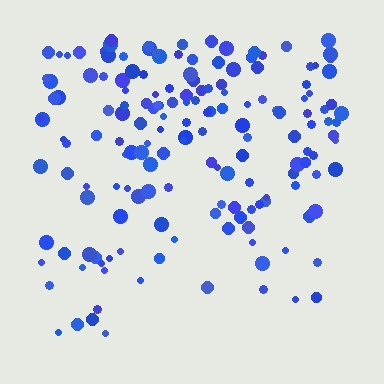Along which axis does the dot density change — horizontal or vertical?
Vertical.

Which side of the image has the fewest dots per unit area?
The bottom.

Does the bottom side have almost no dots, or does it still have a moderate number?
Still a moderate number, just noticeably fewer than the top.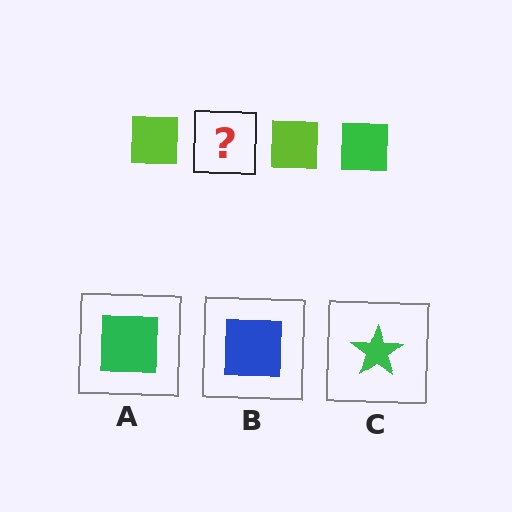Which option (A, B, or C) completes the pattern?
A.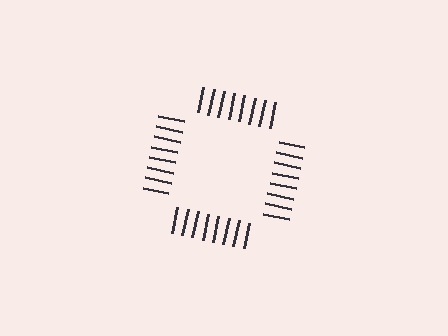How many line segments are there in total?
32 — 8 along each of the 4 edges.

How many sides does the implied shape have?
4 sides — the line-ends trace a square.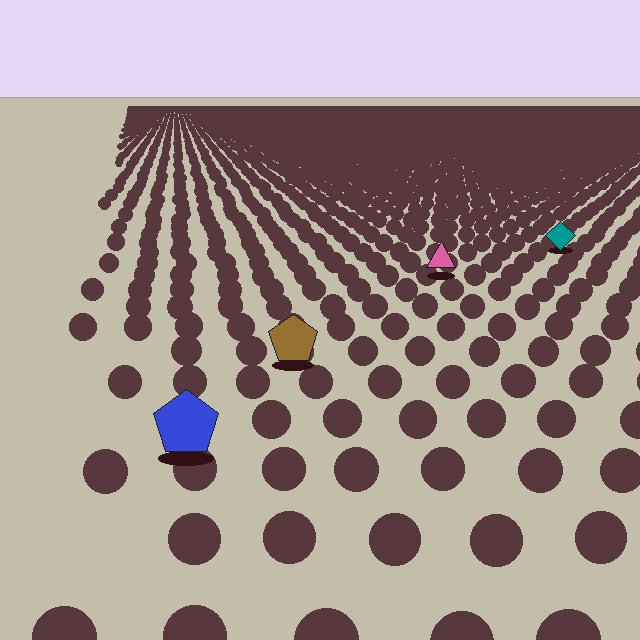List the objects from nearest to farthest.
From nearest to farthest: the blue pentagon, the brown pentagon, the pink triangle, the teal diamond.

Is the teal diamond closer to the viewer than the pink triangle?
No. The pink triangle is closer — you can tell from the texture gradient: the ground texture is coarser near it.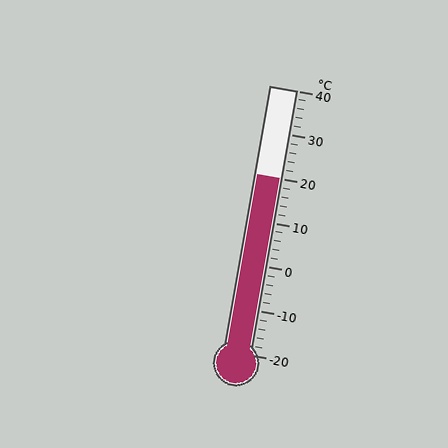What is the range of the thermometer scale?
The thermometer scale ranges from -20°C to 40°C.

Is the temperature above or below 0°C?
The temperature is above 0°C.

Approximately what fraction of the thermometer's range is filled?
The thermometer is filled to approximately 65% of its range.